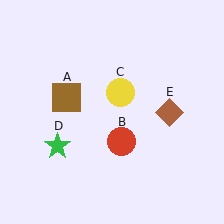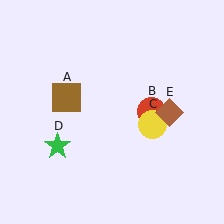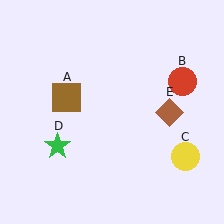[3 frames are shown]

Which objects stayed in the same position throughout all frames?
Brown square (object A) and green star (object D) and brown diamond (object E) remained stationary.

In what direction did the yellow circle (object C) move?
The yellow circle (object C) moved down and to the right.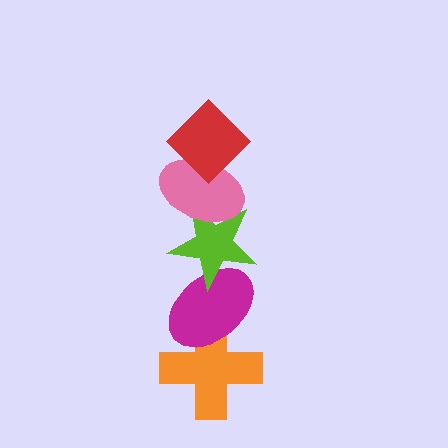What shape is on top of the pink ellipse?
The red diamond is on top of the pink ellipse.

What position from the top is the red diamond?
The red diamond is 1st from the top.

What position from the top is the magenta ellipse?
The magenta ellipse is 4th from the top.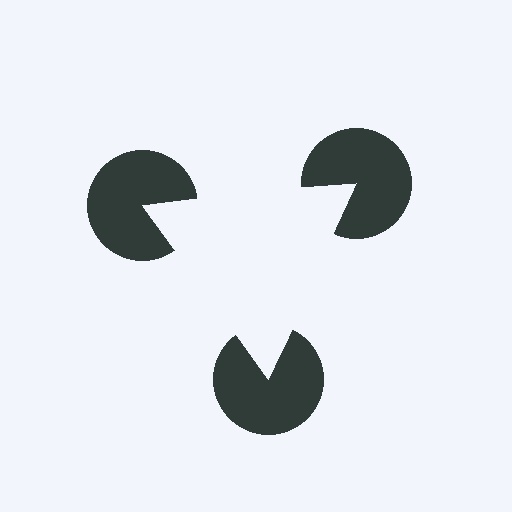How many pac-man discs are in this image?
There are 3 — one at each vertex of the illusory triangle.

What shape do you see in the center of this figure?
An illusory triangle — its edges are inferred from the aligned wedge cuts in the pac-man discs, not physically drawn.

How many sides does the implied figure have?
3 sides.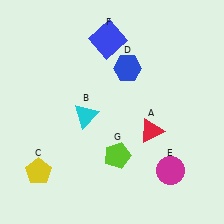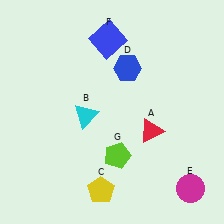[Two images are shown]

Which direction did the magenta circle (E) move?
The magenta circle (E) moved right.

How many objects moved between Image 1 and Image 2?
2 objects moved between the two images.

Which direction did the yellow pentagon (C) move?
The yellow pentagon (C) moved right.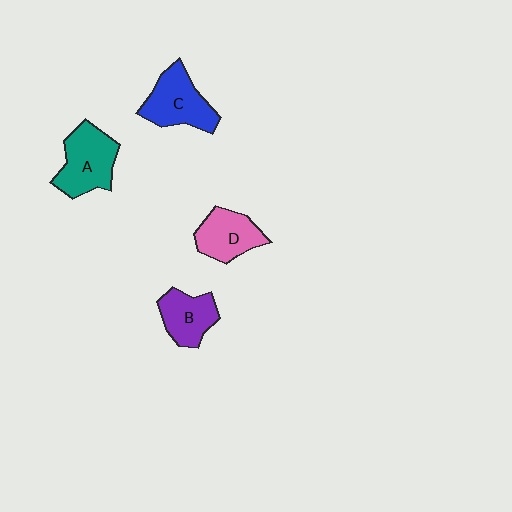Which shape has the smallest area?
Shape B (purple).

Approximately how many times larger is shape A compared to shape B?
Approximately 1.3 times.